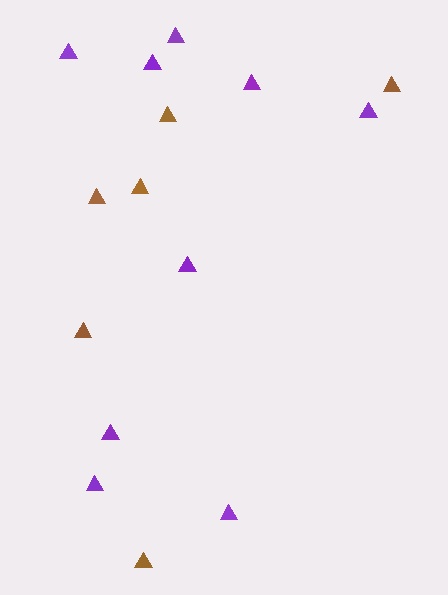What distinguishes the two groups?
There are 2 groups: one group of purple triangles (9) and one group of brown triangles (6).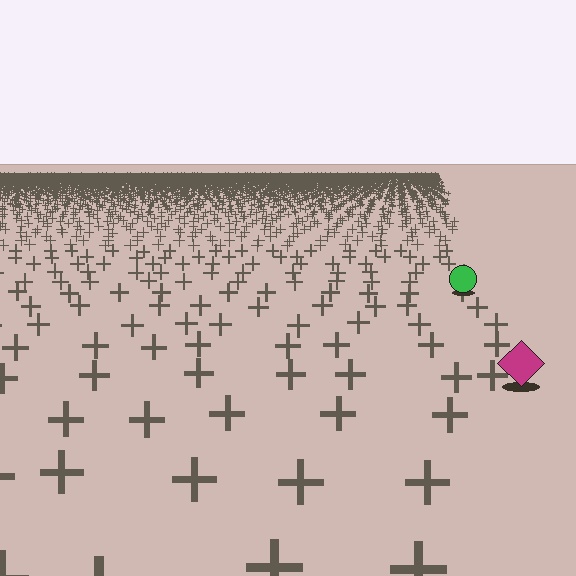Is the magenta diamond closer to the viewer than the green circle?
Yes. The magenta diamond is closer — you can tell from the texture gradient: the ground texture is coarser near it.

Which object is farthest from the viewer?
The green circle is farthest from the viewer. It appears smaller and the ground texture around it is denser.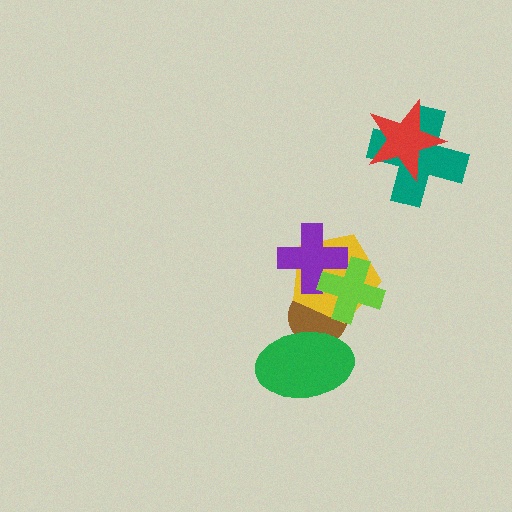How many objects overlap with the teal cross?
1 object overlaps with the teal cross.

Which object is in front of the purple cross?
The lime cross is in front of the purple cross.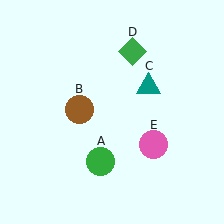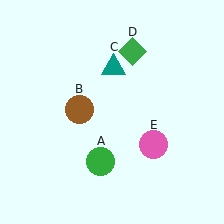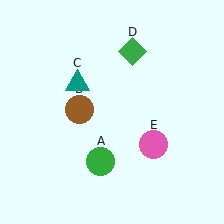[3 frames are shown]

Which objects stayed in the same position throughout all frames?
Green circle (object A) and brown circle (object B) and green diamond (object D) and pink circle (object E) remained stationary.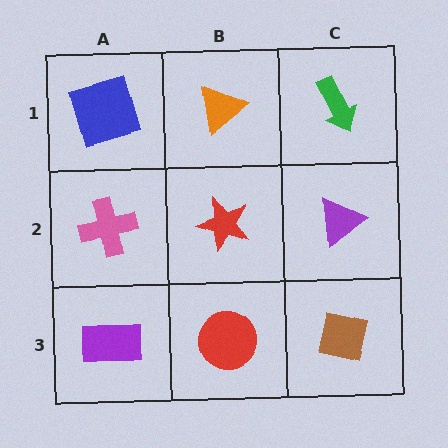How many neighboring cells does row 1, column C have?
2.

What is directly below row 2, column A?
A purple rectangle.